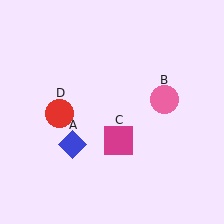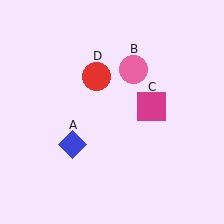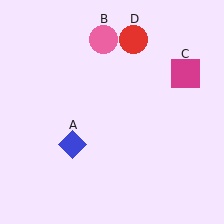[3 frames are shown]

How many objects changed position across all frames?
3 objects changed position: pink circle (object B), magenta square (object C), red circle (object D).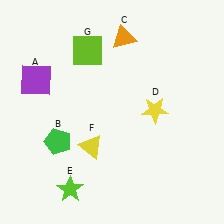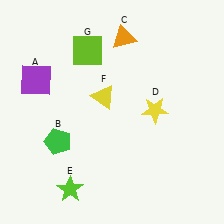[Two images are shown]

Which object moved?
The yellow triangle (F) moved up.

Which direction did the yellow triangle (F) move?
The yellow triangle (F) moved up.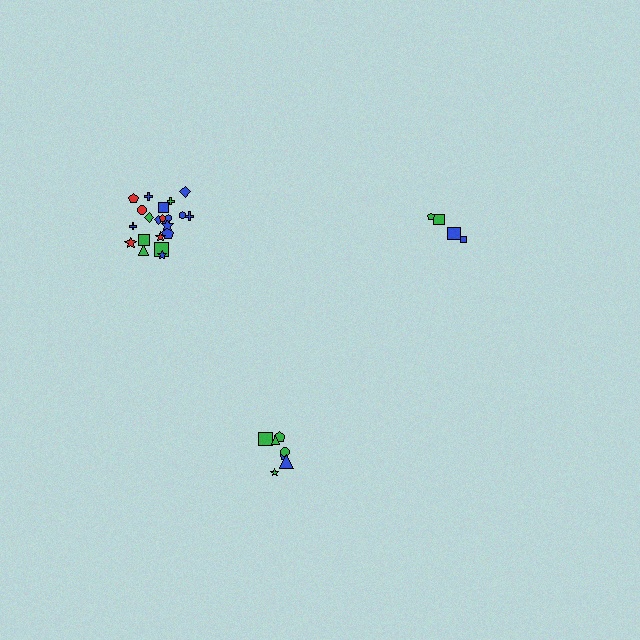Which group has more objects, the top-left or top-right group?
The top-left group.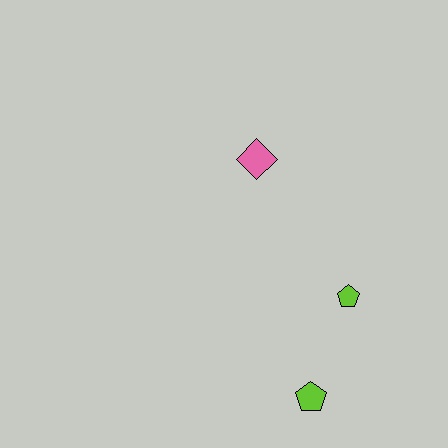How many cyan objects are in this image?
There are no cyan objects.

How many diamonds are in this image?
There is 1 diamond.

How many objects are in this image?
There are 3 objects.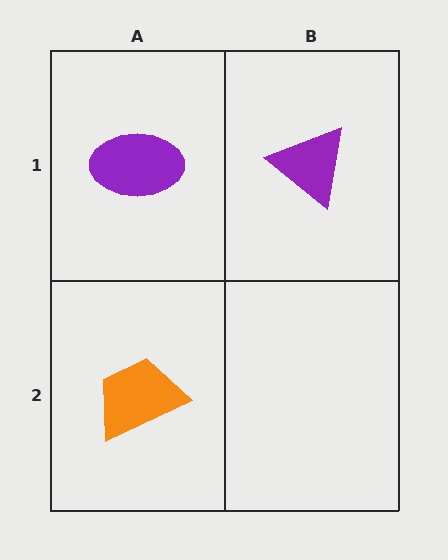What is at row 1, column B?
A purple triangle.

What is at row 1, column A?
A purple ellipse.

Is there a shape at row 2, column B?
No, that cell is empty.